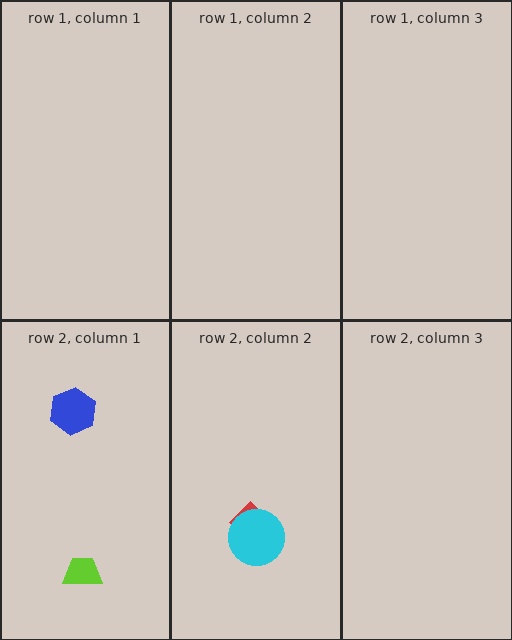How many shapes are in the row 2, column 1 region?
2.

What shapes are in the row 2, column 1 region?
The blue hexagon, the lime trapezoid.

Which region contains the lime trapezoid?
The row 2, column 1 region.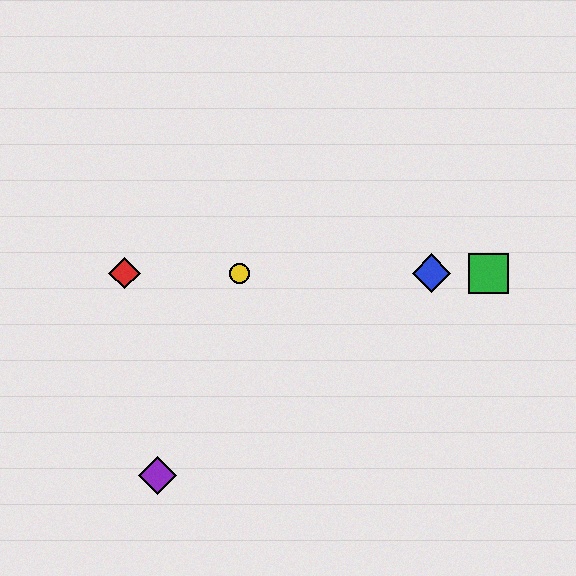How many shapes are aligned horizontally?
4 shapes (the red diamond, the blue diamond, the green square, the yellow circle) are aligned horizontally.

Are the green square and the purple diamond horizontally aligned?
No, the green square is at y≈273 and the purple diamond is at y≈475.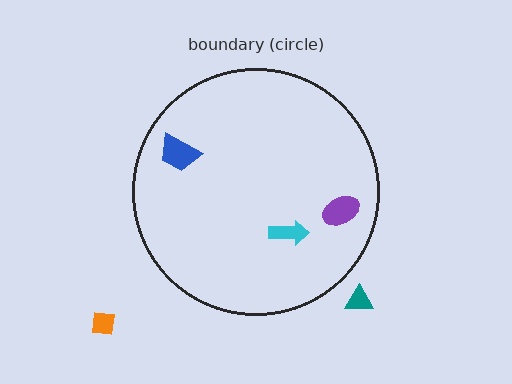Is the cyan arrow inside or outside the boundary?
Inside.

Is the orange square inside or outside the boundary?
Outside.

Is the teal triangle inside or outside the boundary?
Outside.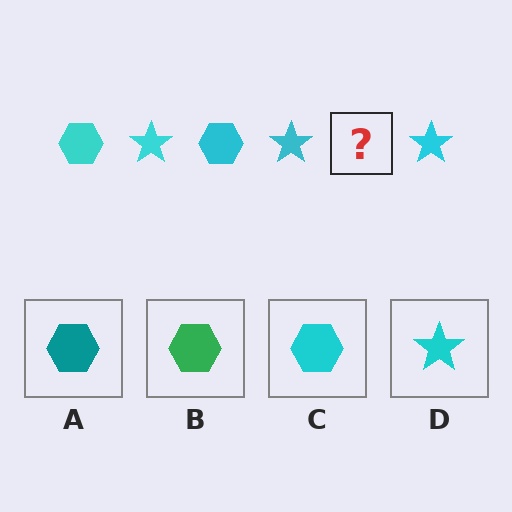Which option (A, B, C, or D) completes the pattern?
C.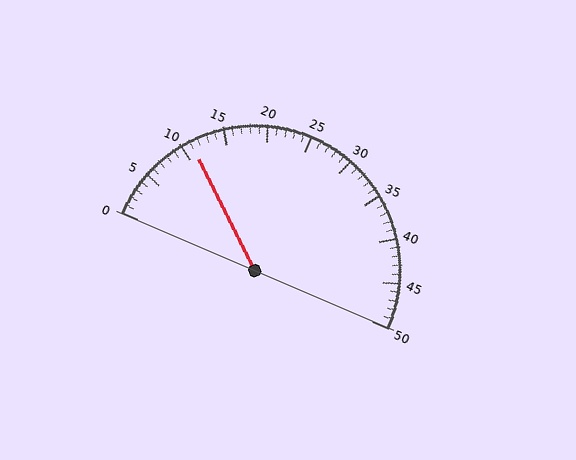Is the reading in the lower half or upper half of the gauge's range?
The reading is in the lower half of the range (0 to 50).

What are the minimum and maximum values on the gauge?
The gauge ranges from 0 to 50.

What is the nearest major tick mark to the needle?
The nearest major tick mark is 10.